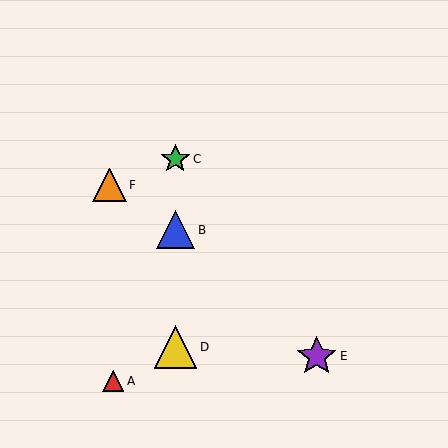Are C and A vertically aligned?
No, C is at x≈175 and A is at x≈113.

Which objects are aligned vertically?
Objects B, C, D are aligned vertically.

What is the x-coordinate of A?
Object A is at x≈113.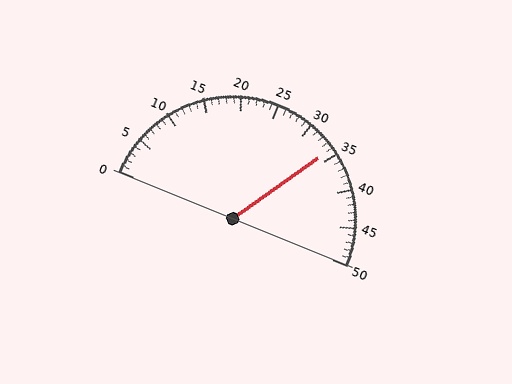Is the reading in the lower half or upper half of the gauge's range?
The reading is in the upper half of the range (0 to 50).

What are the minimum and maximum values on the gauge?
The gauge ranges from 0 to 50.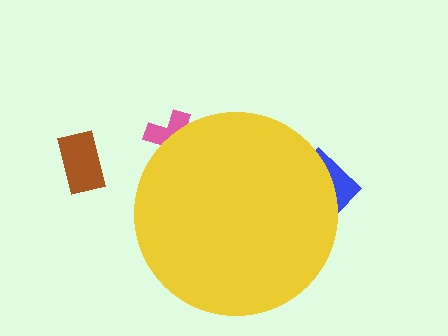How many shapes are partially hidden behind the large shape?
2 shapes are partially hidden.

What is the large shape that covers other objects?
A yellow circle.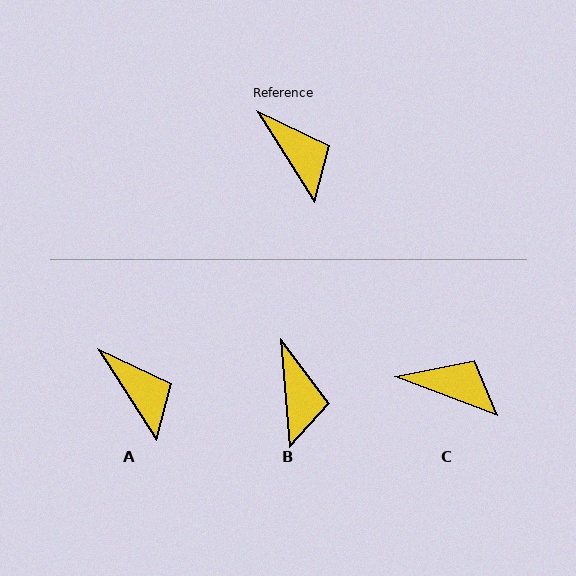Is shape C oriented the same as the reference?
No, it is off by about 37 degrees.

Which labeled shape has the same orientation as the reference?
A.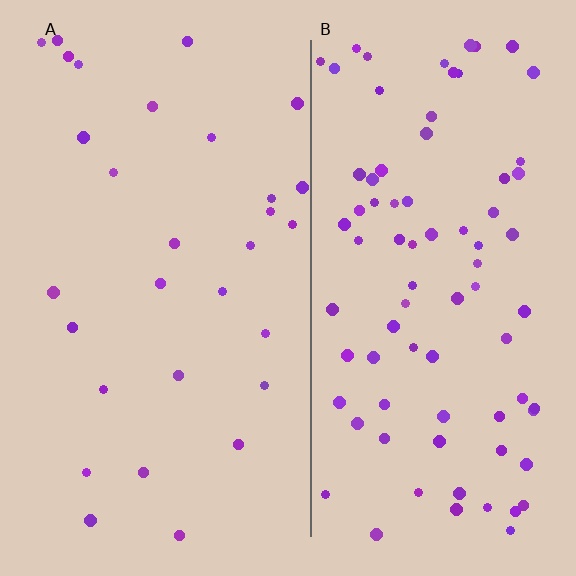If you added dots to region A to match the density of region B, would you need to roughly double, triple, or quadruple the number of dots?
Approximately triple.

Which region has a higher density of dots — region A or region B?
B (the right).